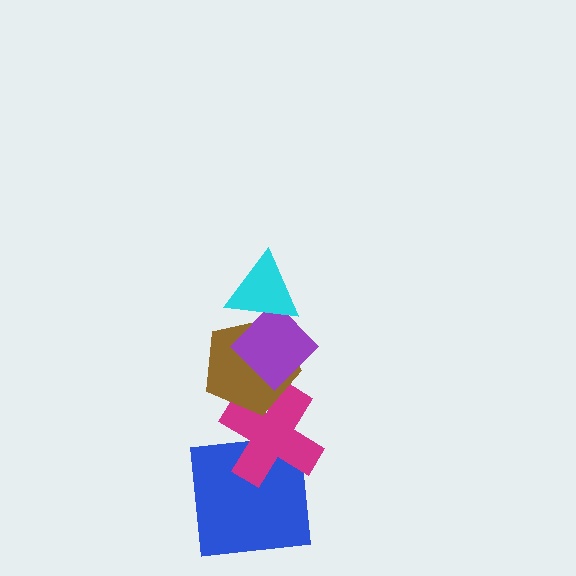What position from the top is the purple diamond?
The purple diamond is 2nd from the top.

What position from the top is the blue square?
The blue square is 5th from the top.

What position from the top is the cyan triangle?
The cyan triangle is 1st from the top.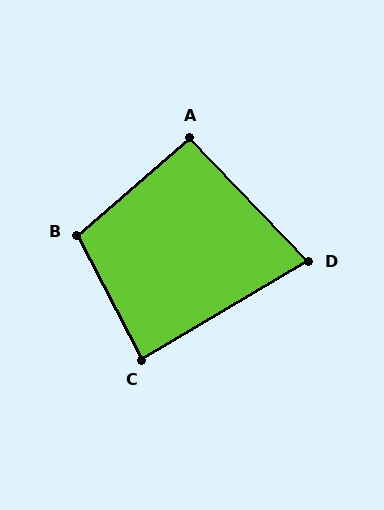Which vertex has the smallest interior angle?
D, at approximately 77 degrees.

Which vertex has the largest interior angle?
B, at approximately 103 degrees.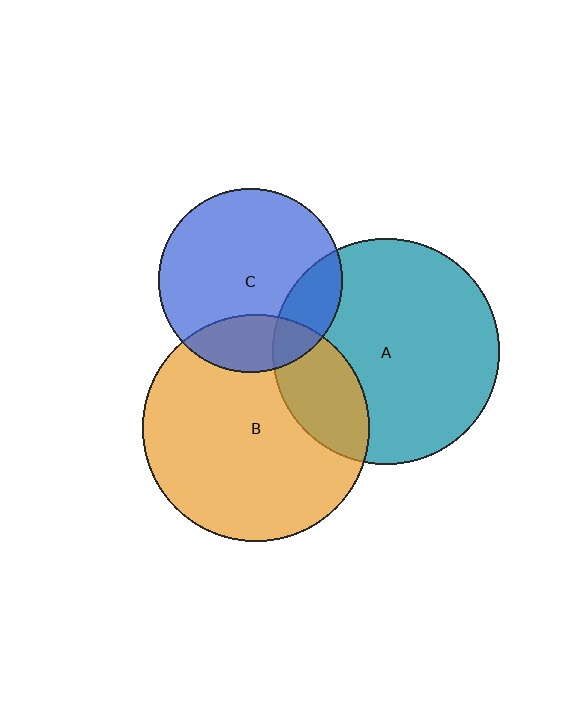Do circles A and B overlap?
Yes.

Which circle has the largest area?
Circle B (orange).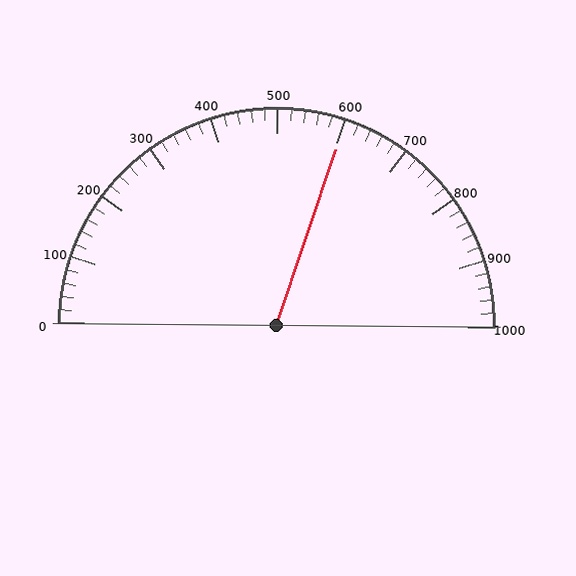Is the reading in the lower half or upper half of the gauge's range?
The reading is in the upper half of the range (0 to 1000).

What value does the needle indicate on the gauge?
The needle indicates approximately 600.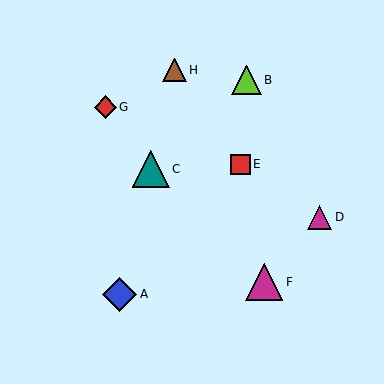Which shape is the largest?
The teal triangle (labeled C) is the largest.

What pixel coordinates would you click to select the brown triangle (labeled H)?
Click at (174, 70) to select the brown triangle H.